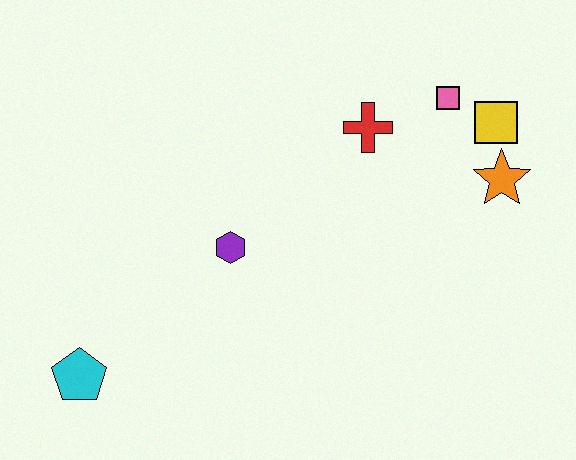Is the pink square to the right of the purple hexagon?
Yes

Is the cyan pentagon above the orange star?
No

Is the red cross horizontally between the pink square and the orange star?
No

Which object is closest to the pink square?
The yellow square is closest to the pink square.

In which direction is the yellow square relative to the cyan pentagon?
The yellow square is to the right of the cyan pentagon.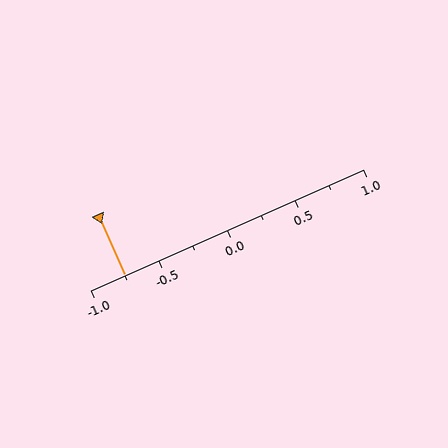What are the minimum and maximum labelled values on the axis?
The axis runs from -1.0 to 1.0.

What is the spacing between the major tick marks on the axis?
The major ticks are spaced 0.5 apart.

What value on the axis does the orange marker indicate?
The marker indicates approximately -0.75.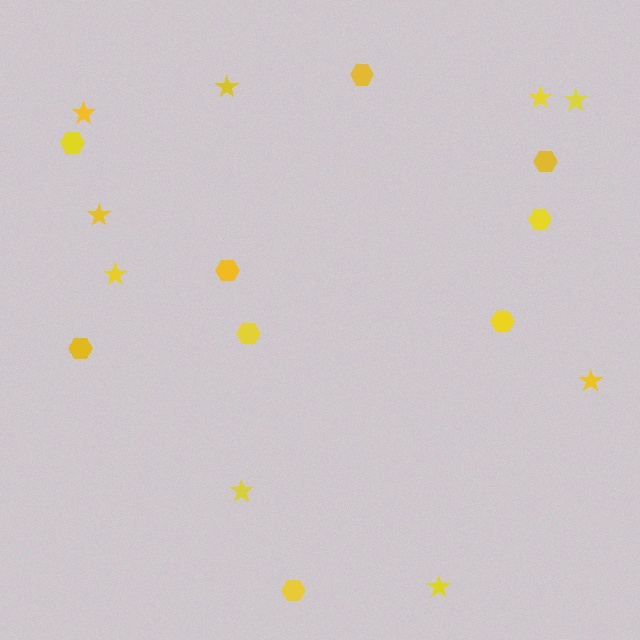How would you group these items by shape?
There are 2 groups: one group of stars (9) and one group of hexagons (9).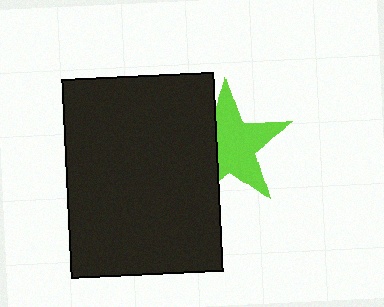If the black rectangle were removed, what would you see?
You would see the complete lime star.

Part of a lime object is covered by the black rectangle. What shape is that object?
It is a star.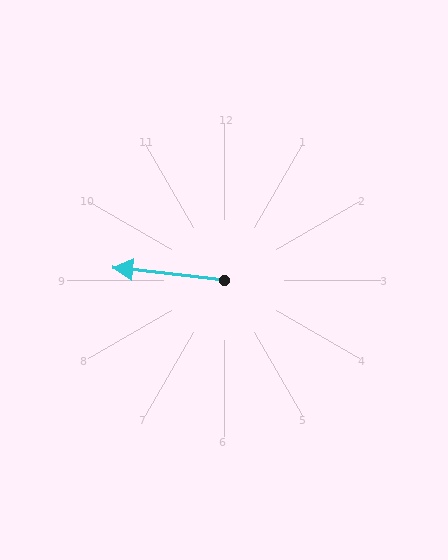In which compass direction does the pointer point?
West.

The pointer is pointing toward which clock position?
Roughly 9 o'clock.